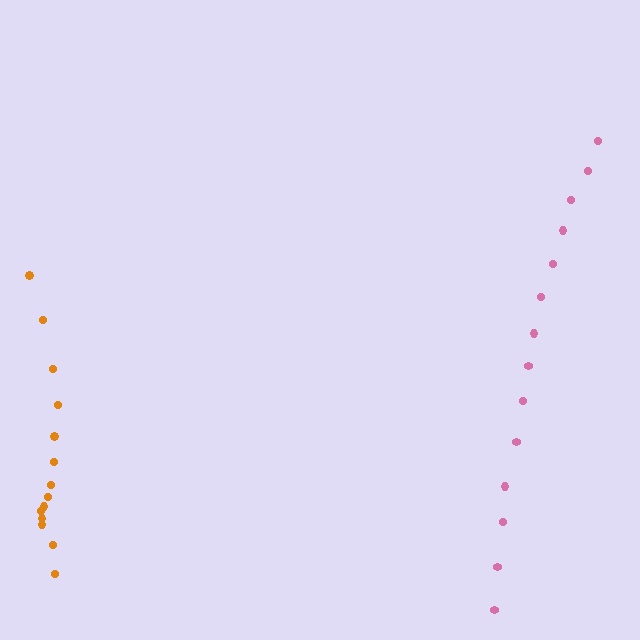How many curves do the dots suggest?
There are 2 distinct paths.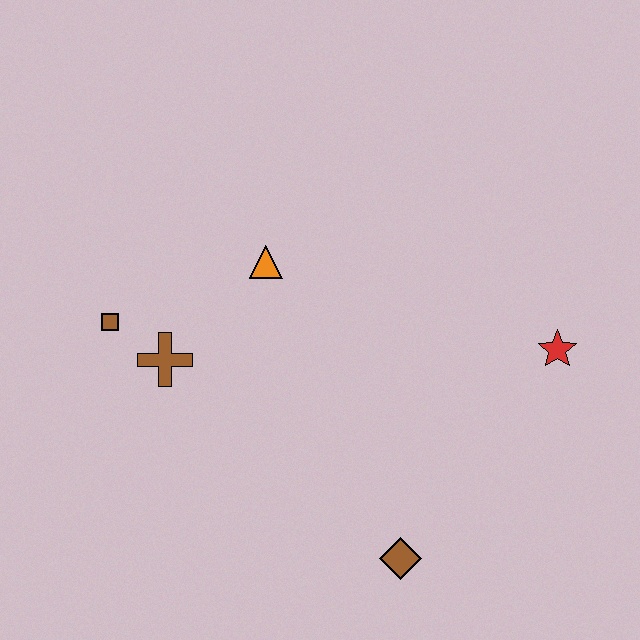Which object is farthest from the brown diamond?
The brown square is farthest from the brown diamond.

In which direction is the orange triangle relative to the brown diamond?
The orange triangle is above the brown diamond.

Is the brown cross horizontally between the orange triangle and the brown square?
Yes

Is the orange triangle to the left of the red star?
Yes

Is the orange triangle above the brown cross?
Yes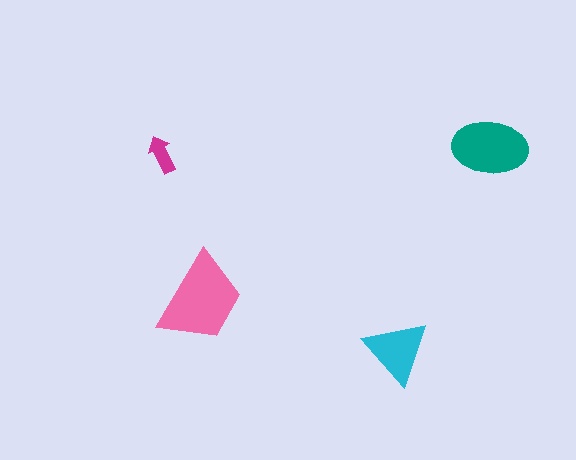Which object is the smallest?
The magenta arrow.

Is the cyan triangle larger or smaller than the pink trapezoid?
Smaller.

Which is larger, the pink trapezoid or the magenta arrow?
The pink trapezoid.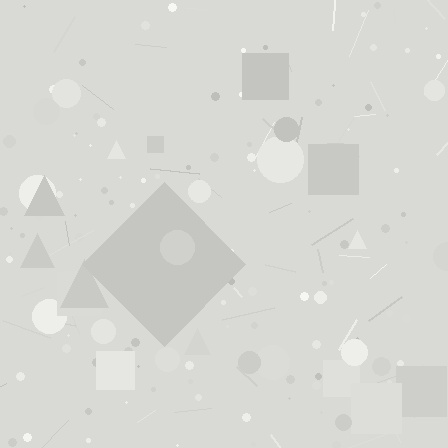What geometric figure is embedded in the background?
A diamond is embedded in the background.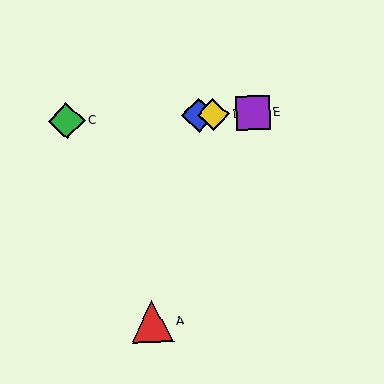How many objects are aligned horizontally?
4 objects (B, C, D, E) are aligned horizontally.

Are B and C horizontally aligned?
Yes, both are at y≈115.